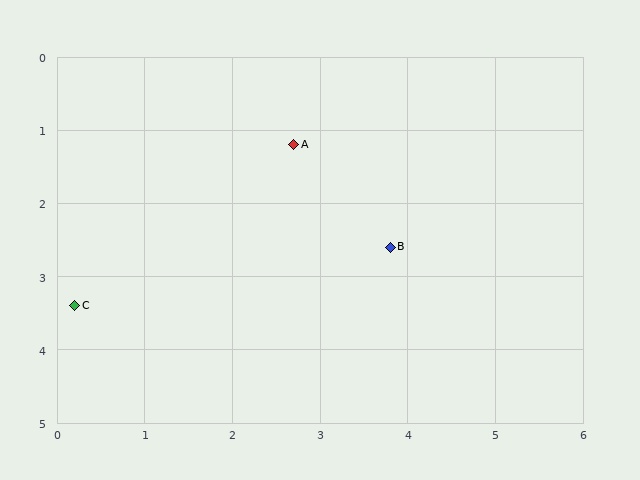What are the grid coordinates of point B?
Point B is at approximately (3.8, 2.6).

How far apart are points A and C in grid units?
Points A and C are about 3.3 grid units apart.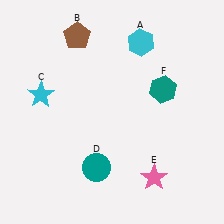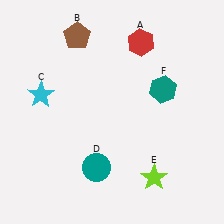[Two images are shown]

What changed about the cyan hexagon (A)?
In Image 1, A is cyan. In Image 2, it changed to red.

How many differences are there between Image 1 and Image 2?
There are 2 differences between the two images.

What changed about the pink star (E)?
In Image 1, E is pink. In Image 2, it changed to lime.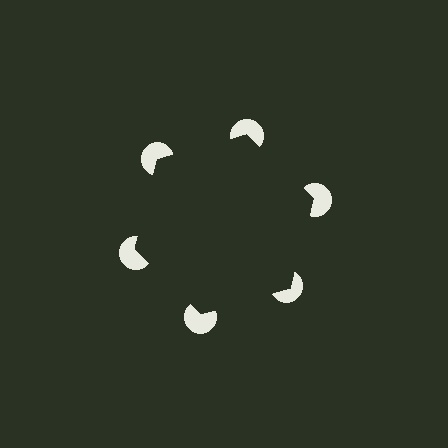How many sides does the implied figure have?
6 sides.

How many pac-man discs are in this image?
There are 6 — one at each vertex of the illusory hexagon.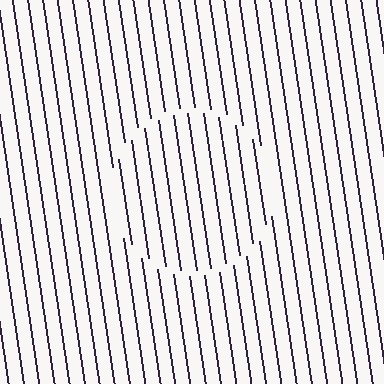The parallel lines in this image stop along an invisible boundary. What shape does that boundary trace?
An illusory circle. The interior of the shape contains the same grating, shifted by half a period — the contour is defined by the phase discontinuity where line-ends from the inner and outer gratings abut.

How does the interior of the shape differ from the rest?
The interior of the shape contains the same grating, shifted by half a period — the contour is defined by the phase discontinuity where line-ends from the inner and outer gratings abut.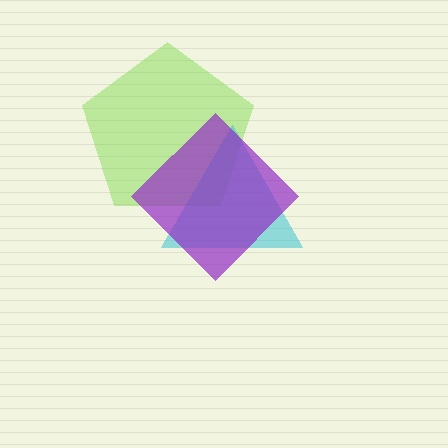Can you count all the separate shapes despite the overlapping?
Yes, there are 3 separate shapes.